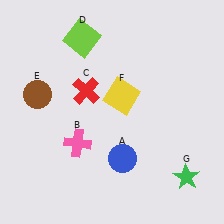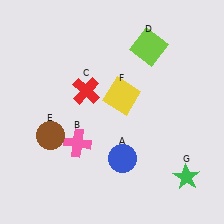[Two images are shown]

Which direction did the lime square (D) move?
The lime square (D) moved right.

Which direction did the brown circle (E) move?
The brown circle (E) moved down.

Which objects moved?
The objects that moved are: the lime square (D), the brown circle (E).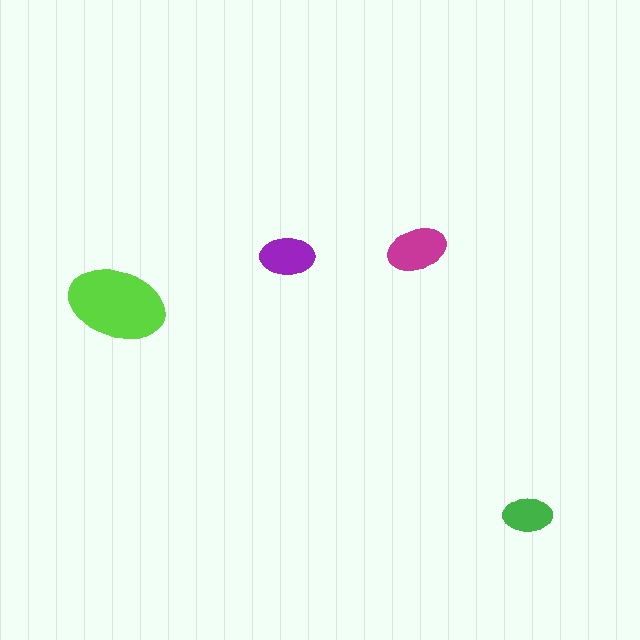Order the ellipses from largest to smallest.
the lime one, the magenta one, the purple one, the green one.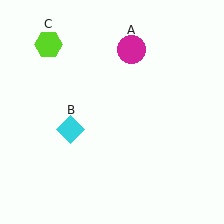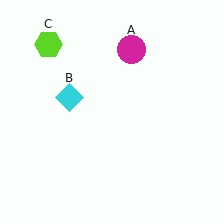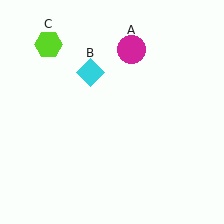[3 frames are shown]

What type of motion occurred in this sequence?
The cyan diamond (object B) rotated clockwise around the center of the scene.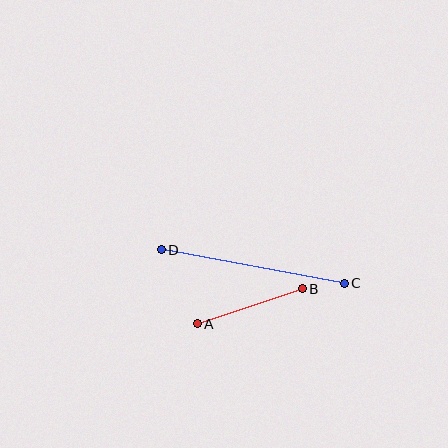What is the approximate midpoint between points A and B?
The midpoint is at approximately (250, 306) pixels.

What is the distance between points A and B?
The distance is approximately 110 pixels.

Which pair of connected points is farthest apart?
Points C and D are farthest apart.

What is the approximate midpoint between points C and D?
The midpoint is at approximately (253, 266) pixels.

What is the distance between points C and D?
The distance is approximately 186 pixels.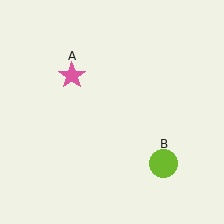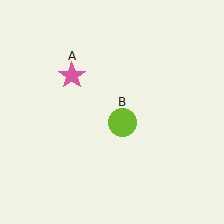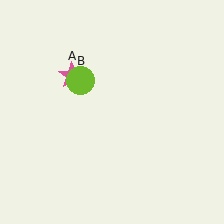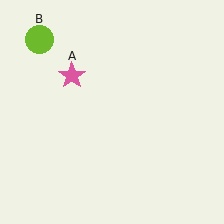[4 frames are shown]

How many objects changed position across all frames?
1 object changed position: lime circle (object B).